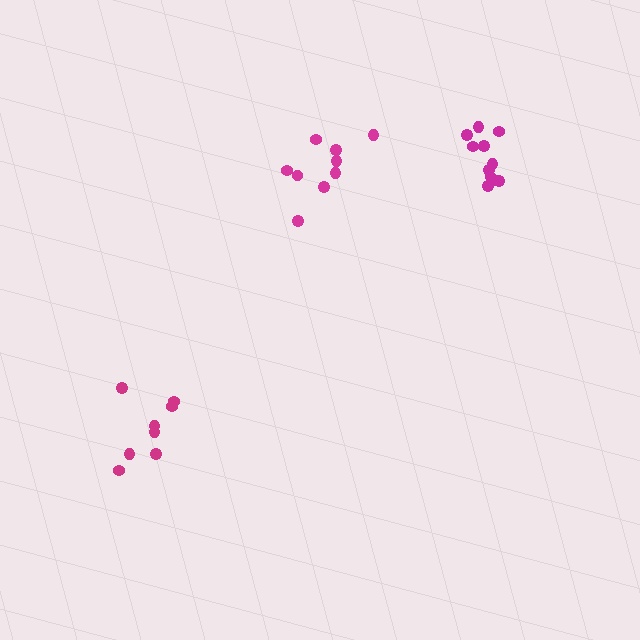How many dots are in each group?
Group 1: 8 dots, Group 2: 9 dots, Group 3: 12 dots (29 total).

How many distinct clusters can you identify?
There are 3 distinct clusters.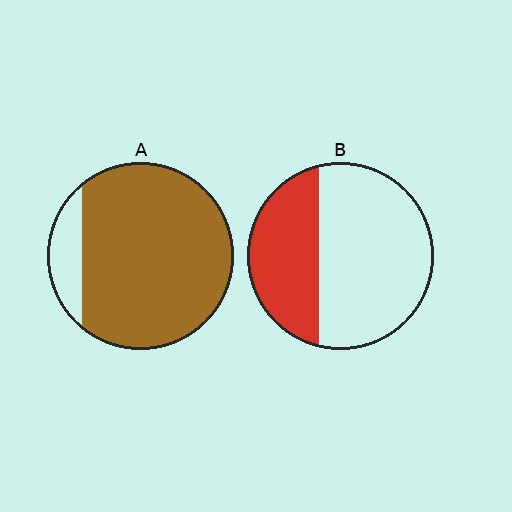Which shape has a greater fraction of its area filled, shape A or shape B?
Shape A.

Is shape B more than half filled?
No.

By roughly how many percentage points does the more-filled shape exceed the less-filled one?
By roughly 50 percentage points (A over B).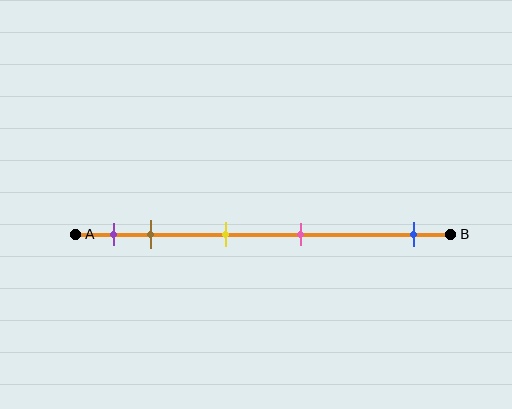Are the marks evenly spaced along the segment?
No, the marks are not evenly spaced.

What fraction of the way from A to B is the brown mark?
The brown mark is approximately 20% (0.2) of the way from A to B.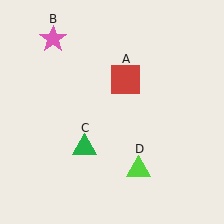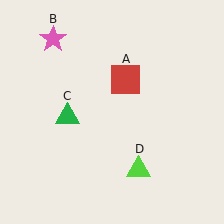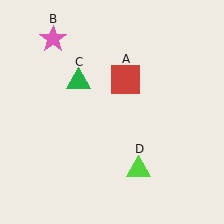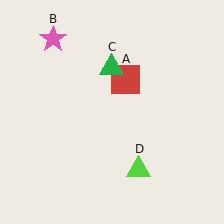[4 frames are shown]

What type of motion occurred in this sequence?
The green triangle (object C) rotated clockwise around the center of the scene.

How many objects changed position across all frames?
1 object changed position: green triangle (object C).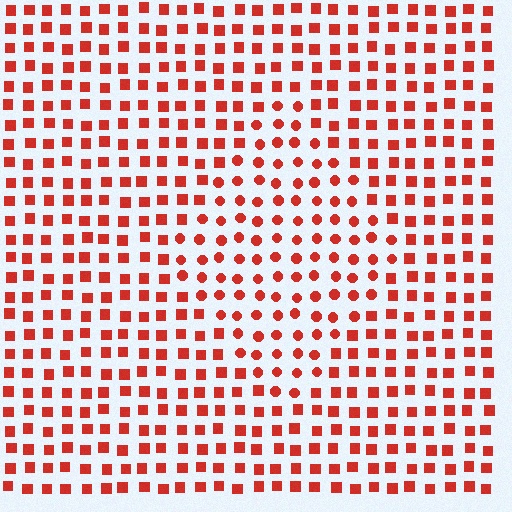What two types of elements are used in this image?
The image uses circles inside the diamond region and squares outside it.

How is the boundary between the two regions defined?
The boundary is defined by a change in element shape: circles inside vs. squares outside. All elements share the same color and spacing.